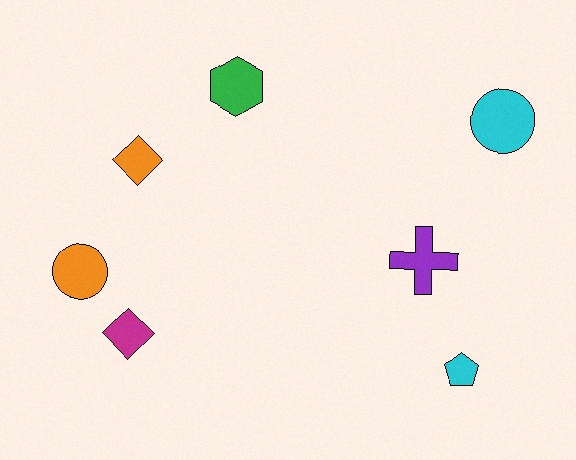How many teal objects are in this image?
There are no teal objects.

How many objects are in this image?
There are 7 objects.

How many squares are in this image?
There are no squares.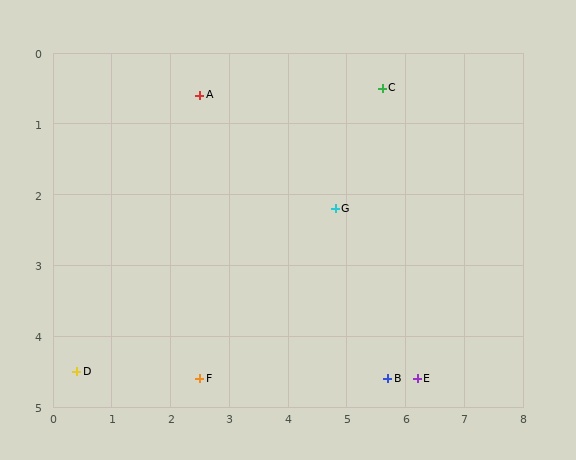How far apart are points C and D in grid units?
Points C and D are about 6.6 grid units apart.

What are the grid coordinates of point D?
Point D is at approximately (0.4, 4.5).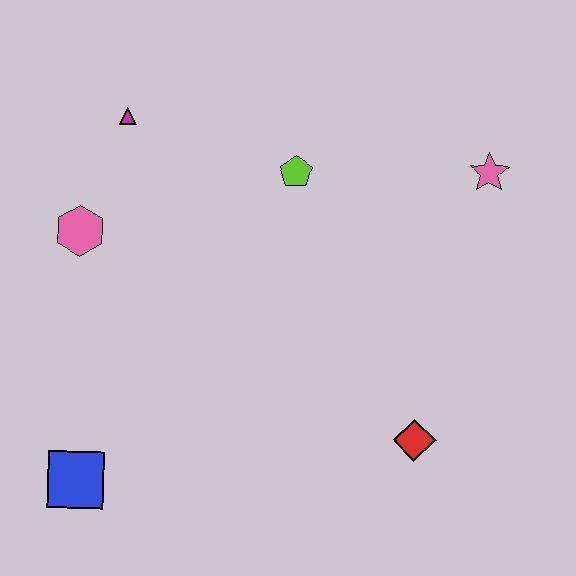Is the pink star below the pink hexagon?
No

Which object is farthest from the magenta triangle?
The red diamond is farthest from the magenta triangle.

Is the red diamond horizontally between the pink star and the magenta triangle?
Yes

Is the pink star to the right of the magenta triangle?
Yes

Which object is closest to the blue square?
The pink hexagon is closest to the blue square.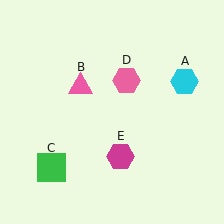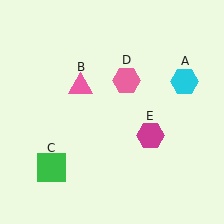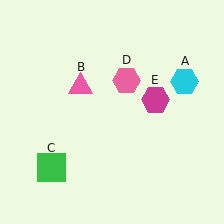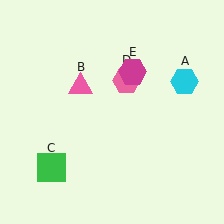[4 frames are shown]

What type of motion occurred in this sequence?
The magenta hexagon (object E) rotated counterclockwise around the center of the scene.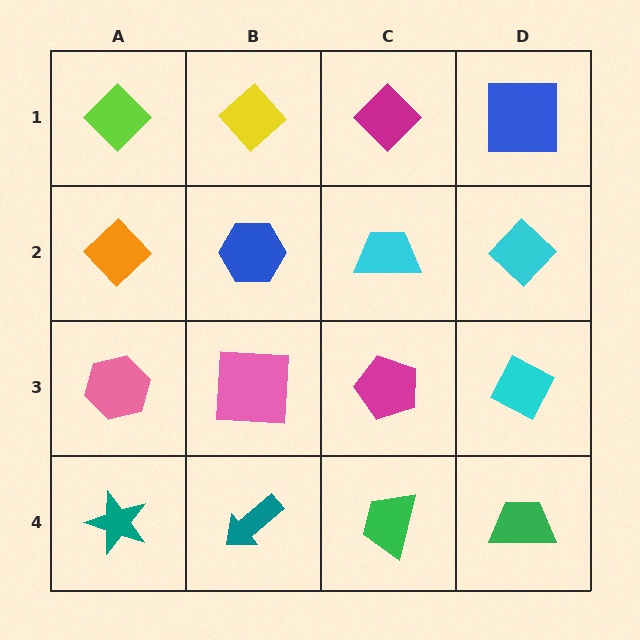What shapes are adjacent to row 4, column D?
A cyan diamond (row 3, column D), a green trapezoid (row 4, column C).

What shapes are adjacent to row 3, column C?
A cyan trapezoid (row 2, column C), a green trapezoid (row 4, column C), a pink square (row 3, column B), a cyan diamond (row 3, column D).